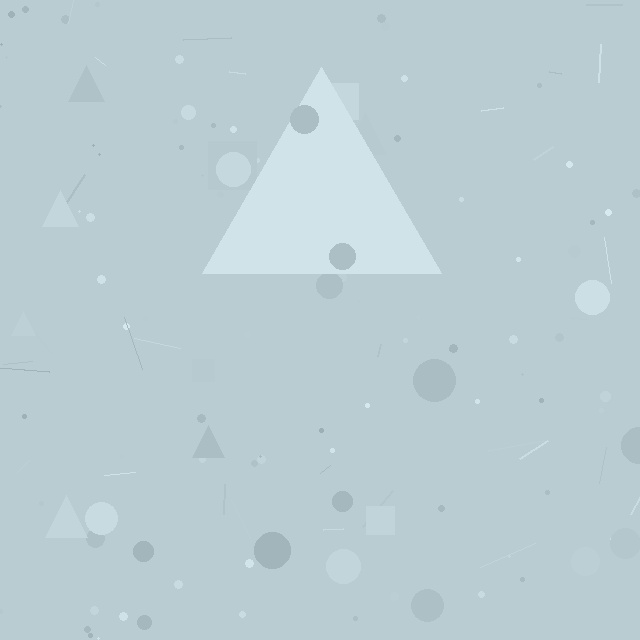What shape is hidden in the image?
A triangle is hidden in the image.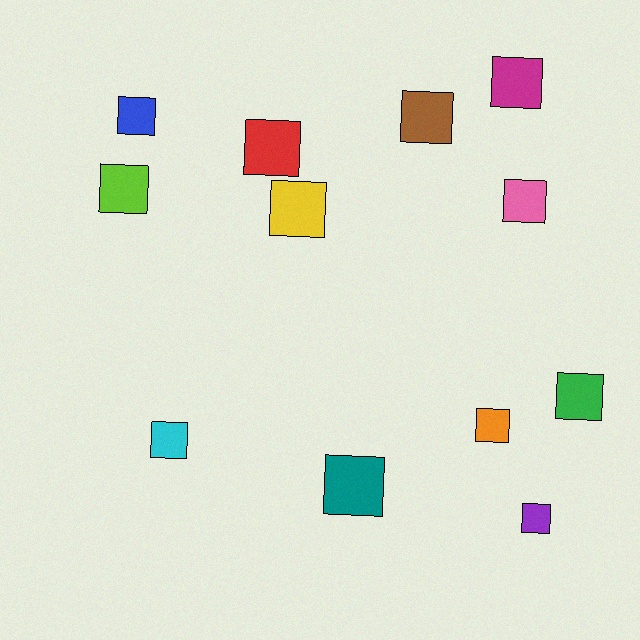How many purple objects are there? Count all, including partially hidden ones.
There is 1 purple object.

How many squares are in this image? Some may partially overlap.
There are 12 squares.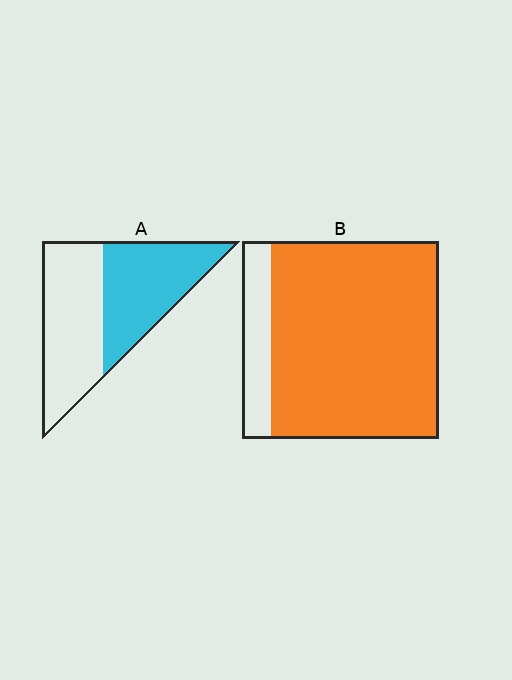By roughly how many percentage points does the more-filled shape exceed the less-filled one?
By roughly 35 percentage points (B over A).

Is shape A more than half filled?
Roughly half.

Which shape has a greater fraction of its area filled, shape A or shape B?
Shape B.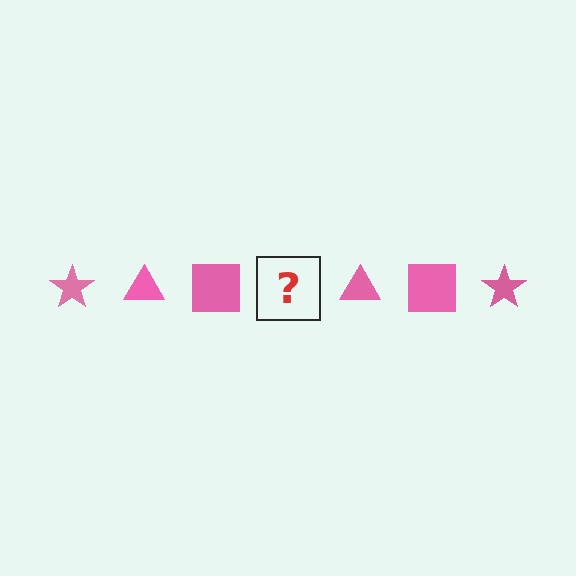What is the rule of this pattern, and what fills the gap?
The rule is that the pattern cycles through star, triangle, square shapes in pink. The gap should be filled with a pink star.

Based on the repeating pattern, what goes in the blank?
The blank should be a pink star.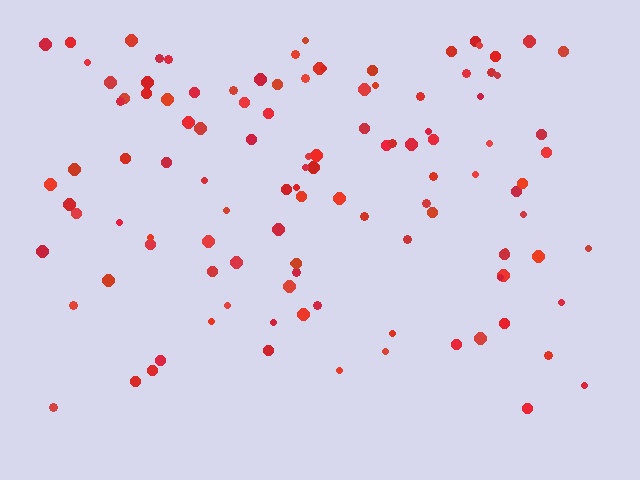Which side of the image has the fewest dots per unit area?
The bottom.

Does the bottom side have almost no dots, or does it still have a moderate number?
Still a moderate number, just noticeably fewer than the top.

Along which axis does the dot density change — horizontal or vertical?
Vertical.